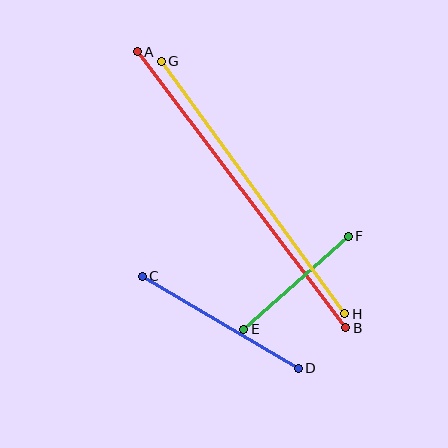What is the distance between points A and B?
The distance is approximately 346 pixels.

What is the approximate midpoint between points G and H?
The midpoint is at approximately (253, 187) pixels.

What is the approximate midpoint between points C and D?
The midpoint is at approximately (220, 322) pixels.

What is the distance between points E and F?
The distance is approximately 140 pixels.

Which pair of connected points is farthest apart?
Points A and B are farthest apart.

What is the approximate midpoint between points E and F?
The midpoint is at approximately (296, 283) pixels.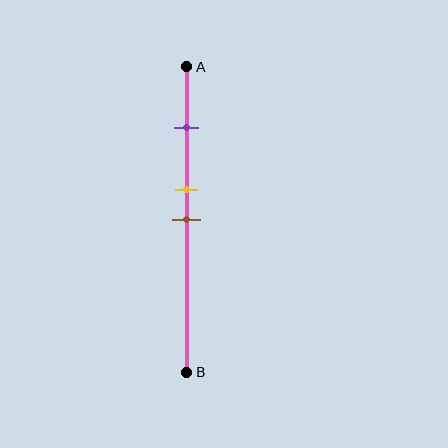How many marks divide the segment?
There are 3 marks dividing the segment.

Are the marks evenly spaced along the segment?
No, the marks are not evenly spaced.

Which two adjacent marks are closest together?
The yellow and brown marks are the closest adjacent pair.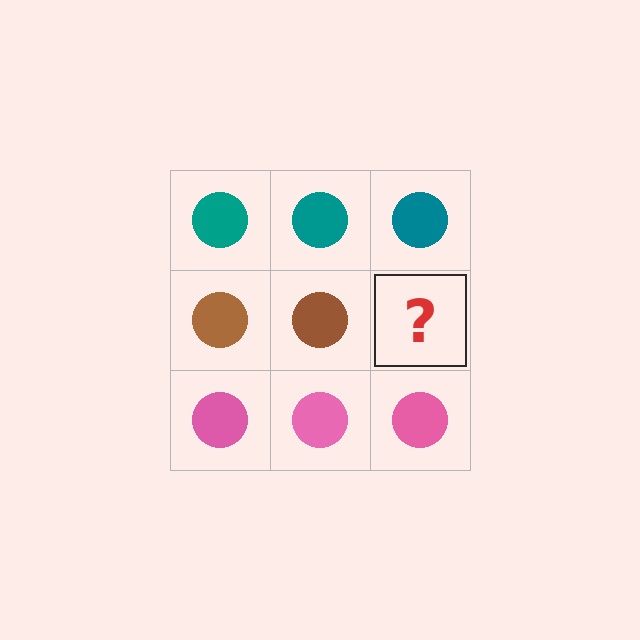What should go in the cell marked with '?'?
The missing cell should contain a brown circle.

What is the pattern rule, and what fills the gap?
The rule is that each row has a consistent color. The gap should be filled with a brown circle.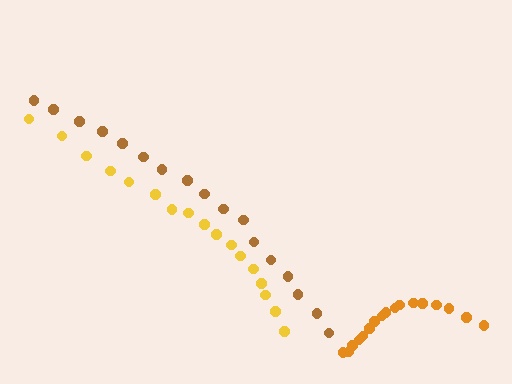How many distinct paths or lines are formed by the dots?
There are 3 distinct paths.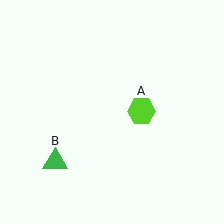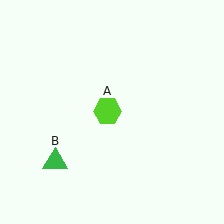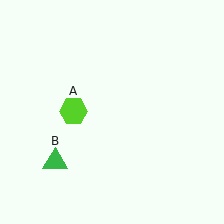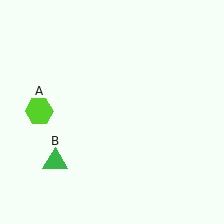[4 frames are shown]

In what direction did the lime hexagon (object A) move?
The lime hexagon (object A) moved left.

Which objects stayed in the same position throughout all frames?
Green triangle (object B) remained stationary.